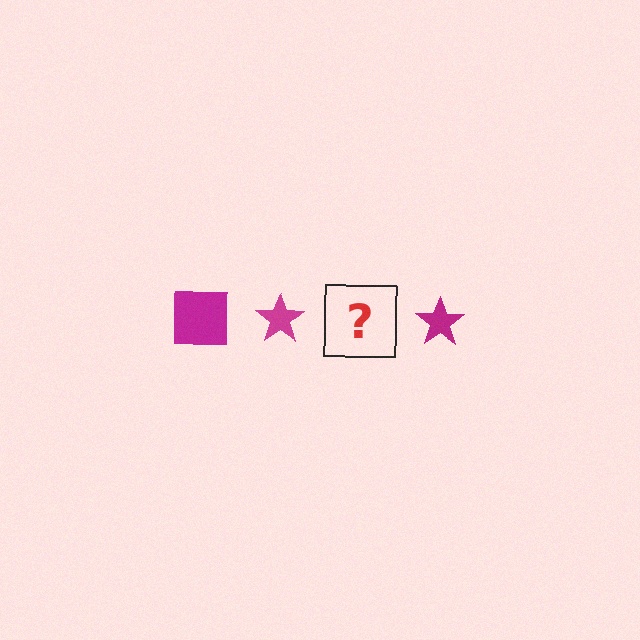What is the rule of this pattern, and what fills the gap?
The rule is that the pattern cycles through square, star shapes in magenta. The gap should be filled with a magenta square.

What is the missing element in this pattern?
The missing element is a magenta square.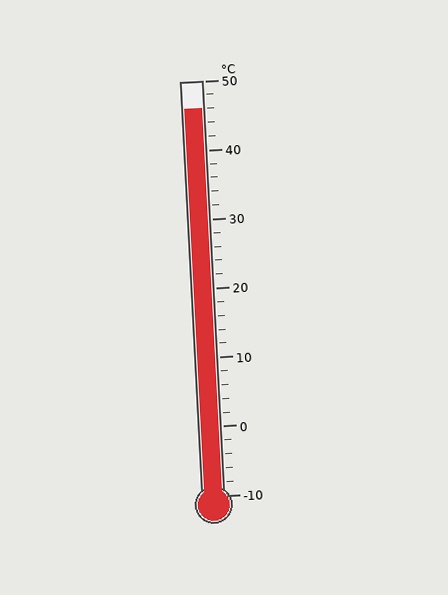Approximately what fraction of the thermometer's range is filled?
The thermometer is filled to approximately 95% of its range.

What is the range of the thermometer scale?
The thermometer scale ranges from -10°C to 50°C.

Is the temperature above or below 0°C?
The temperature is above 0°C.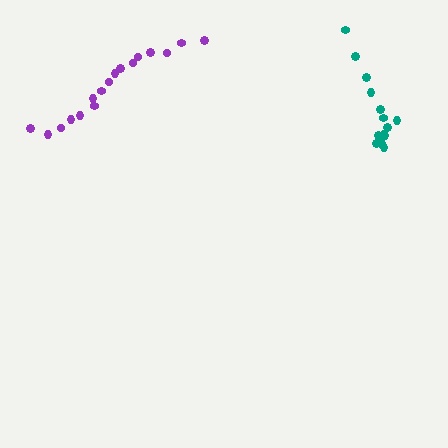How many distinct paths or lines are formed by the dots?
There are 2 distinct paths.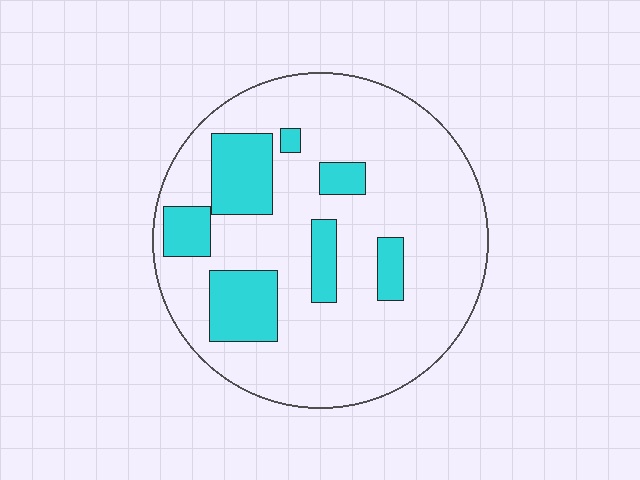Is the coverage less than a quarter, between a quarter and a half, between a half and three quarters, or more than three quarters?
Less than a quarter.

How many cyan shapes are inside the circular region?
7.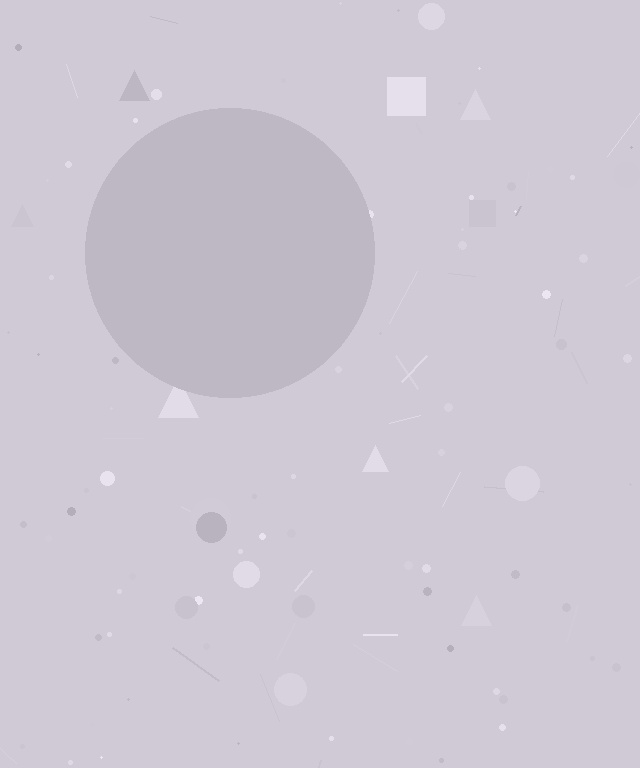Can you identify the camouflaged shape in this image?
The camouflaged shape is a circle.